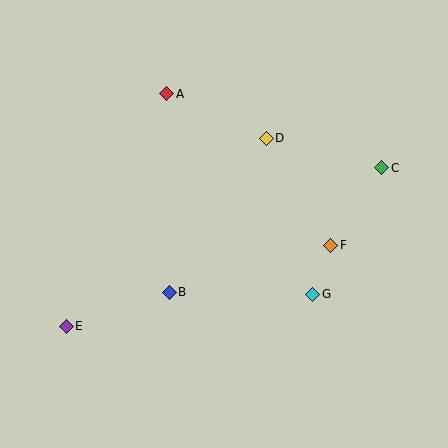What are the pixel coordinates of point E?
Point E is at (66, 326).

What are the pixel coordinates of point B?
Point B is at (169, 292).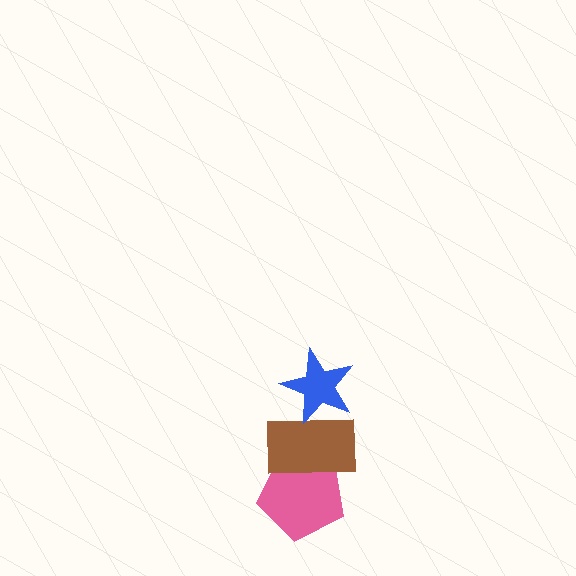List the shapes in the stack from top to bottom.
From top to bottom: the blue star, the brown rectangle, the pink pentagon.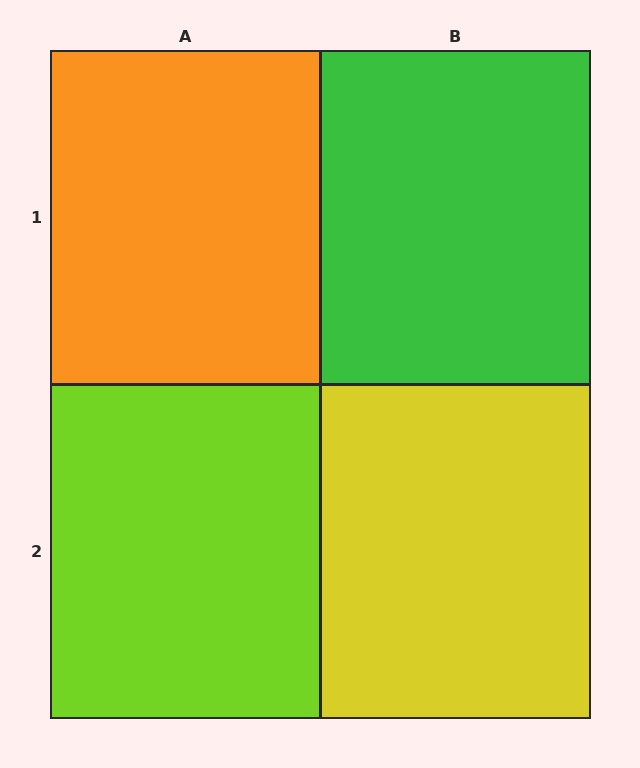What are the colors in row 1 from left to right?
Orange, green.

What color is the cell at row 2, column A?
Lime.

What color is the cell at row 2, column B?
Yellow.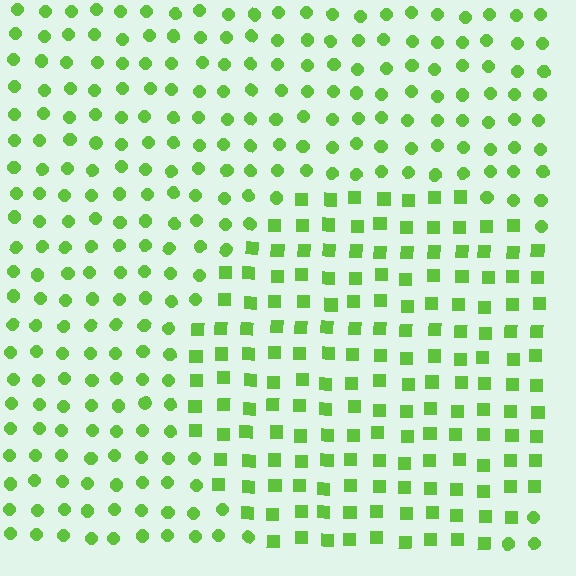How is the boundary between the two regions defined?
The boundary is defined by a change in element shape: squares inside vs. circles outside. All elements share the same color and spacing.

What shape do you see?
I see a circle.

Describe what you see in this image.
The image is filled with small lime elements arranged in a uniform grid. A circle-shaped region contains squares, while the surrounding area contains circles. The boundary is defined purely by the change in element shape.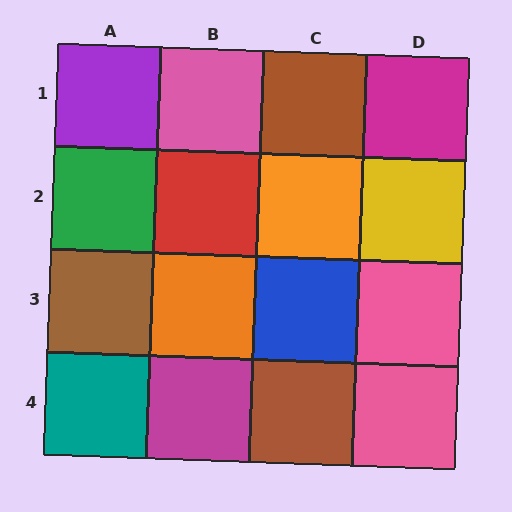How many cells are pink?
3 cells are pink.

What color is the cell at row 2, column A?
Green.